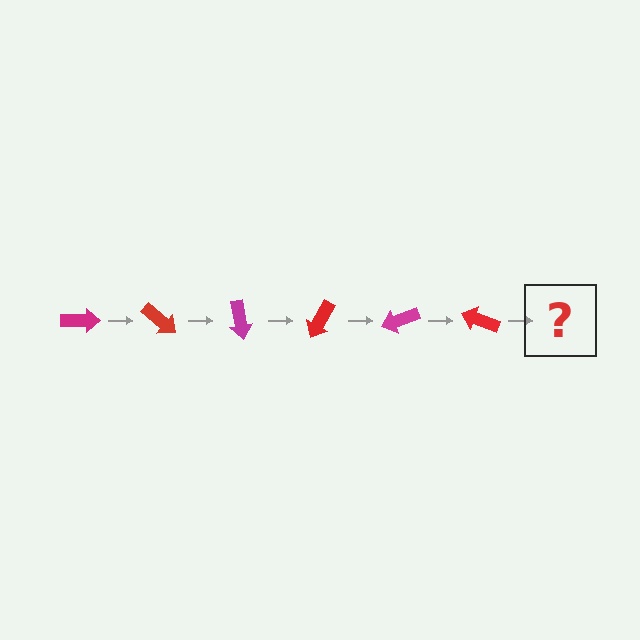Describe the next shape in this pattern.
It should be a magenta arrow, rotated 240 degrees from the start.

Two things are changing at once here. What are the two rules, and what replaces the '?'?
The two rules are that it rotates 40 degrees each step and the color cycles through magenta and red. The '?' should be a magenta arrow, rotated 240 degrees from the start.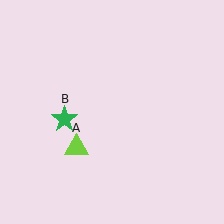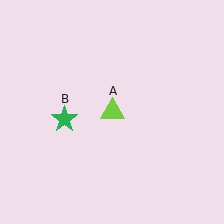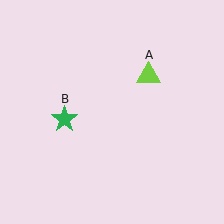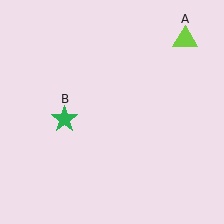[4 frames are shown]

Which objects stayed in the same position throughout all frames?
Green star (object B) remained stationary.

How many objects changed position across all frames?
1 object changed position: lime triangle (object A).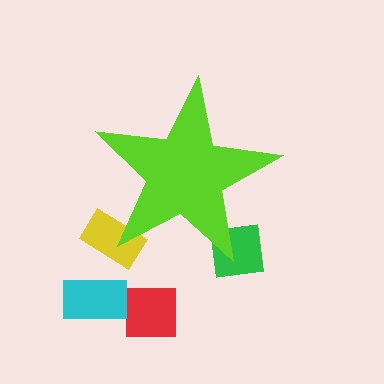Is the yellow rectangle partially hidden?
Yes, the yellow rectangle is partially hidden behind the lime star.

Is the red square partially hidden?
No, the red square is fully visible.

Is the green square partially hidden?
Yes, the green square is partially hidden behind the lime star.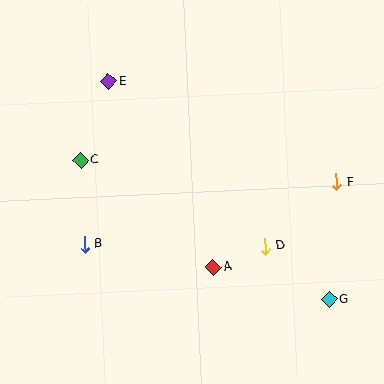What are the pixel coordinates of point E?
Point E is at (108, 81).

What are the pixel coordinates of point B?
Point B is at (84, 244).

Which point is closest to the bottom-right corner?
Point G is closest to the bottom-right corner.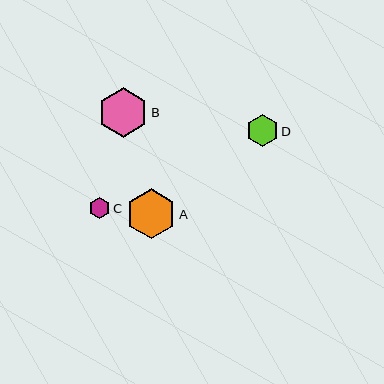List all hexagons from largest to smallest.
From largest to smallest: A, B, D, C.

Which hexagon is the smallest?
Hexagon C is the smallest with a size of approximately 21 pixels.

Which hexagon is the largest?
Hexagon A is the largest with a size of approximately 50 pixels.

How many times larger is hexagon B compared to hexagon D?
Hexagon B is approximately 1.6 times the size of hexagon D.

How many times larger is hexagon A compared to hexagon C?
Hexagon A is approximately 2.4 times the size of hexagon C.